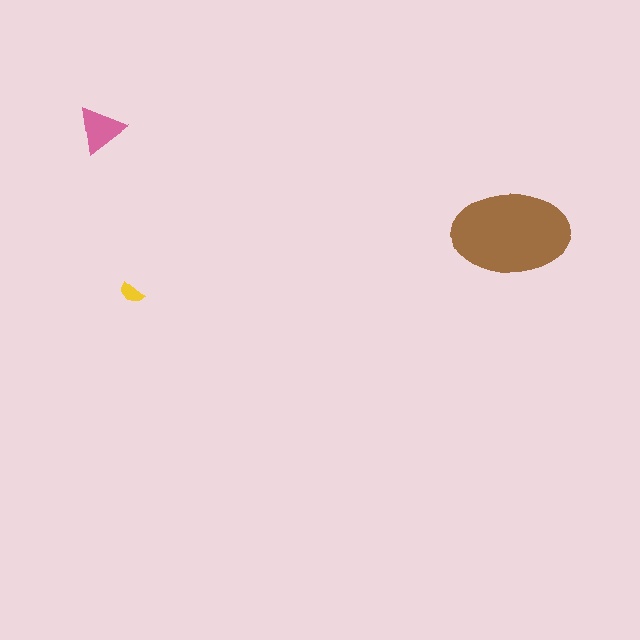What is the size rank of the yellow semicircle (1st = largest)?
3rd.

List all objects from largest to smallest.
The brown ellipse, the pink triangle, the yellow semicircle.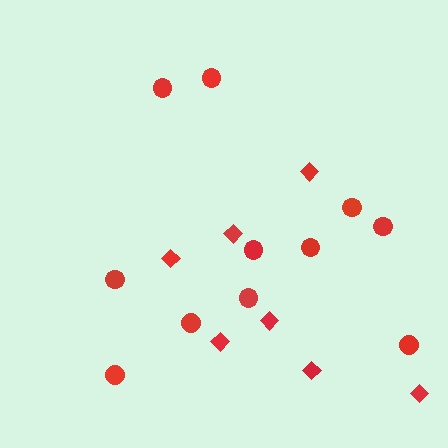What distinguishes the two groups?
There are 2 groups: one group of circles (11) and one group of diamonds (7).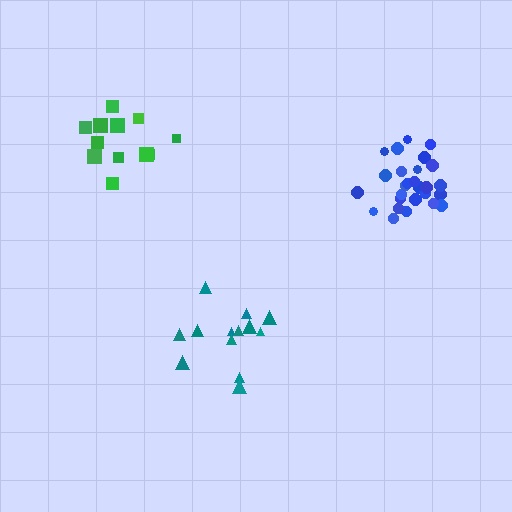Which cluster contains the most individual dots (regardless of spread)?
Blue (28).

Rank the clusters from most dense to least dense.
blue, teal, green.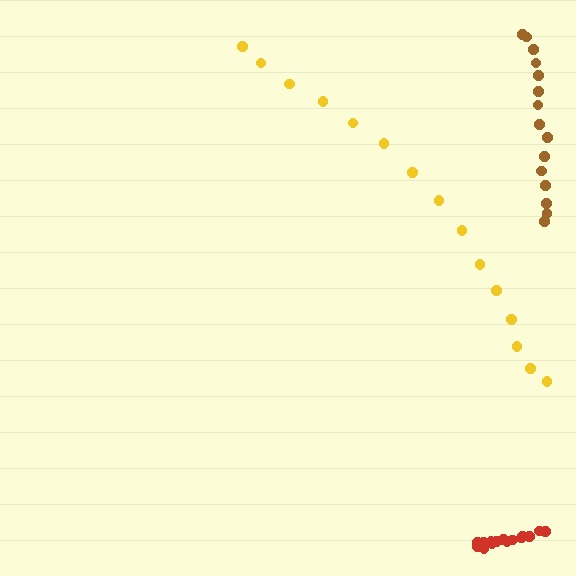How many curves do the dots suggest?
There are 3 distinct paths.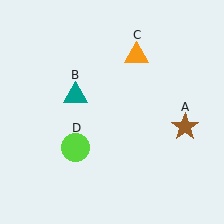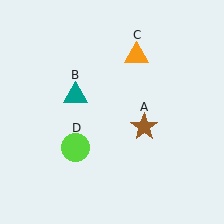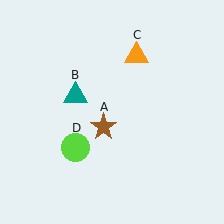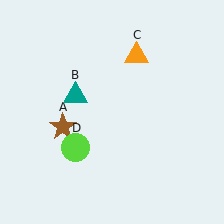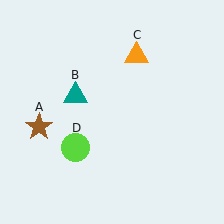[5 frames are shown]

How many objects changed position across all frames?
1 object changed position: brown star (object A).